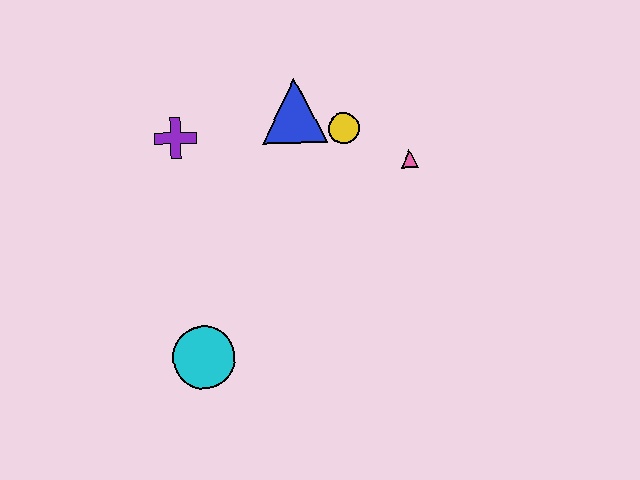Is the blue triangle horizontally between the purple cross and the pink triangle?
Yes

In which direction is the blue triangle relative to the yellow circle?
The blue triangle is to the left of the yellow circle.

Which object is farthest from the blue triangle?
The cyan circle is farthest from the blue triangle.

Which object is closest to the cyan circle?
The purple cross is closest to the cyan circle.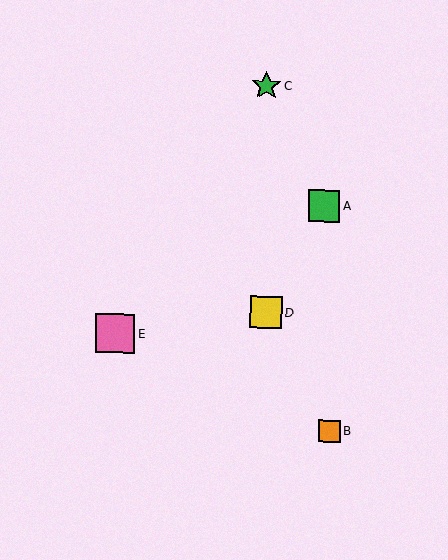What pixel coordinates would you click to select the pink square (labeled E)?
Click at (115, 333) to select the pink square E.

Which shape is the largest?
The pink square (labeled E) is the largest.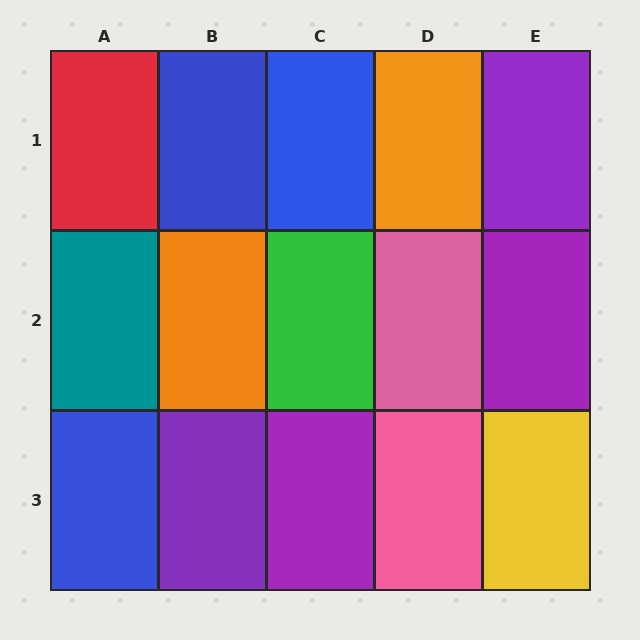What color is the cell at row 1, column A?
Red.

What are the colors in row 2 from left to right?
Teal, orange, green, pink, purple.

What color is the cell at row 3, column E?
Yellow.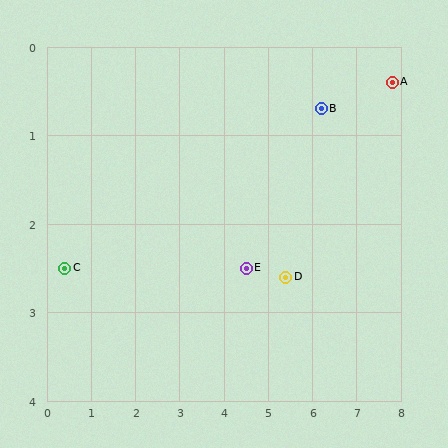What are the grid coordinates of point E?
Point E is at approximately (4.5, 2.5).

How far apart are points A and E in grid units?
Points A and E are about 3.9 grid units apart.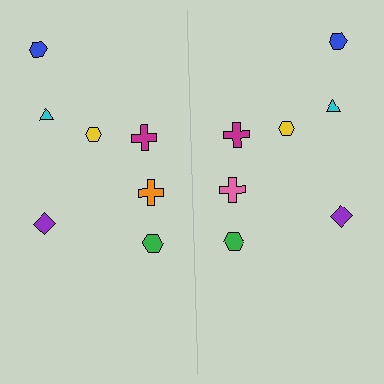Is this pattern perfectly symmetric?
No, the pattern is not perfectly symmetric. The pink cross on the right side breaks the symmetry — its mirror counterpart is orange.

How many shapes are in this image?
There are 14 shapes in this image.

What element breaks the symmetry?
The pink cross on the right side breaks the symmetry — its mirror counterpart is orange.